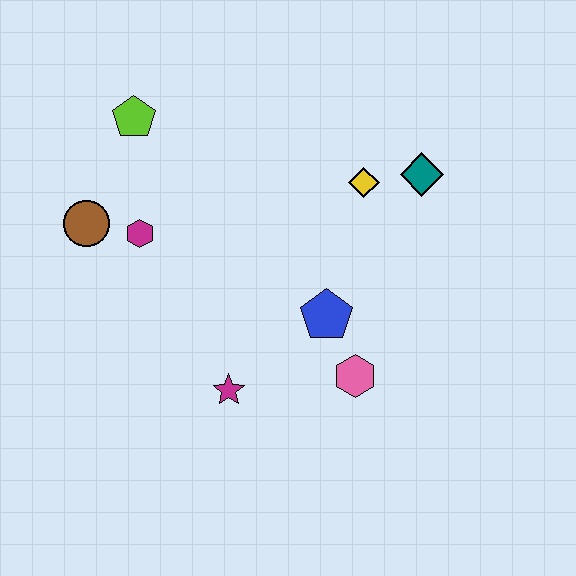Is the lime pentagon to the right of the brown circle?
Yes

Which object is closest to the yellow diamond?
The teal diamond is closest to the yellow diamond.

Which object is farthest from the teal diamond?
The brown circle is farthest from the teal diamond.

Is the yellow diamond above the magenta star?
Yes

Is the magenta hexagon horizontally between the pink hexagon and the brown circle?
Yes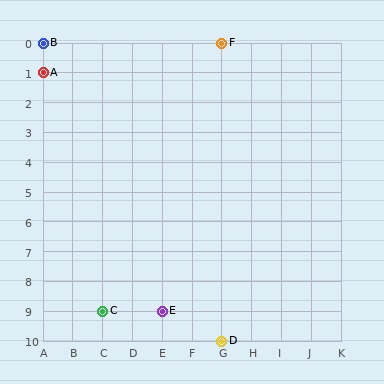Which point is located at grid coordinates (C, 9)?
Point C is at (C, 9).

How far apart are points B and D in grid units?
Points B and D are 6 columns and 10 rows apart (about 11.7 grid units diagonally).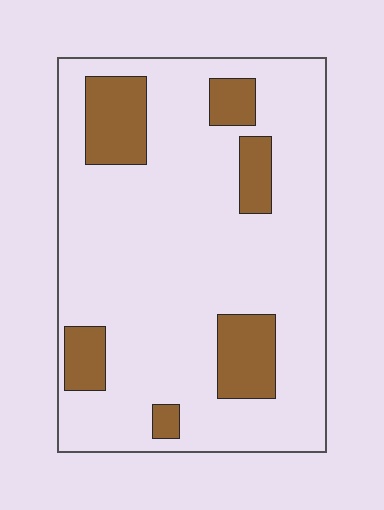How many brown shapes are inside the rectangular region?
6.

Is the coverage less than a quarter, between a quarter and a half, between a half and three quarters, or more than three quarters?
Less than a quarter.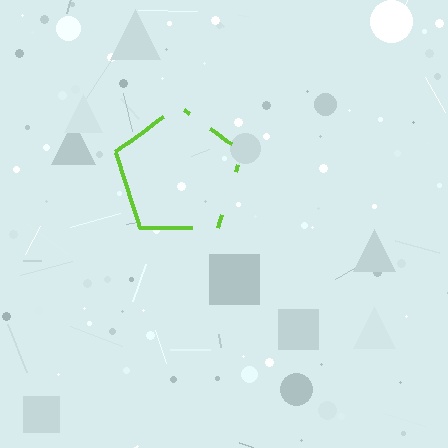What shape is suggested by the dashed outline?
The dashed outline suggests a pentagon.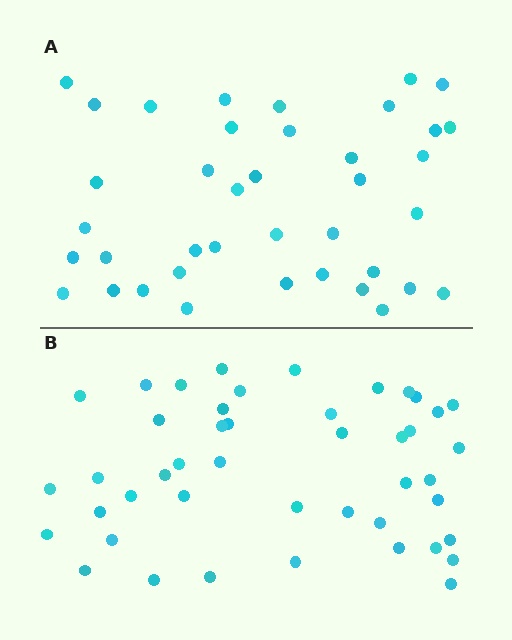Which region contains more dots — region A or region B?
Region B (the bottom region) has more dots.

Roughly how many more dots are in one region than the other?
Region B has about 6 more dots than region A.